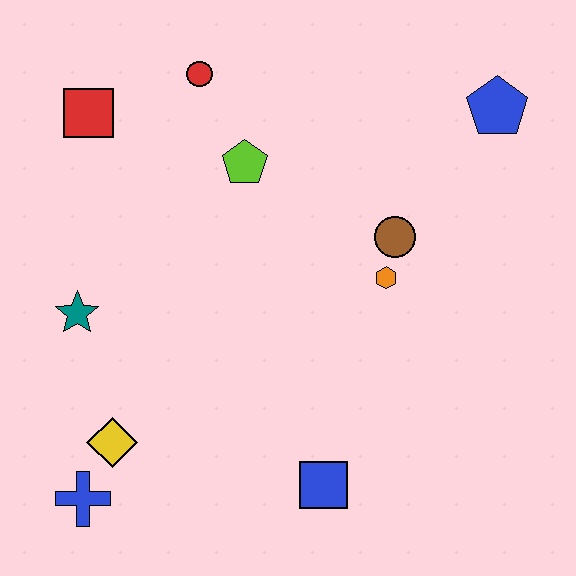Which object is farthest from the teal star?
The blue pentagon is farthest from the teal star.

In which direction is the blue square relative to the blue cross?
The blue square is to the right of the blue cross.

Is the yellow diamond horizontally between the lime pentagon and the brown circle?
No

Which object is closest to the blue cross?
The yellow diamond is closest to the blue cross.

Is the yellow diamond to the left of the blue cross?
No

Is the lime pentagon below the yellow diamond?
No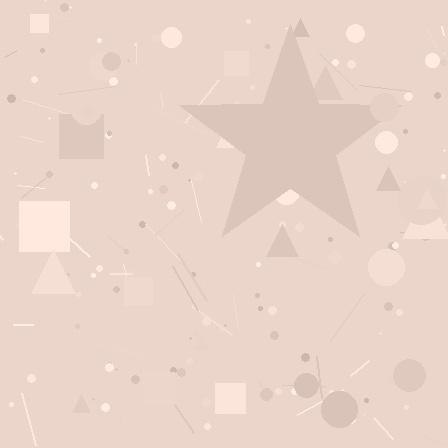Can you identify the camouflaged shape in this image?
The camouflaged shape is a star.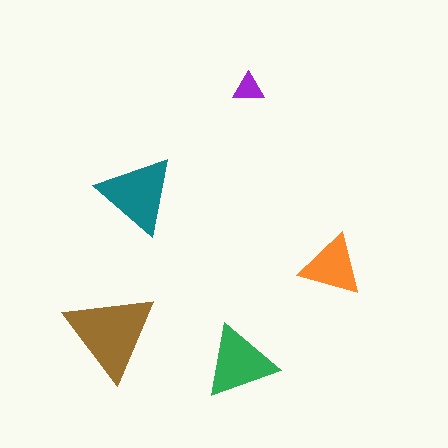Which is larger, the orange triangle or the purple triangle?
The orange one.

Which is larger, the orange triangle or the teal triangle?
The teal one.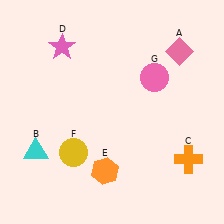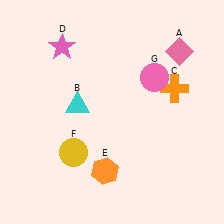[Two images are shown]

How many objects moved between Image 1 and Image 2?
2 objects moved between the two images.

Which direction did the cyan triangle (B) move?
The cyan triangle (B) moved up.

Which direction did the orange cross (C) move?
The orange cross (C) moved up.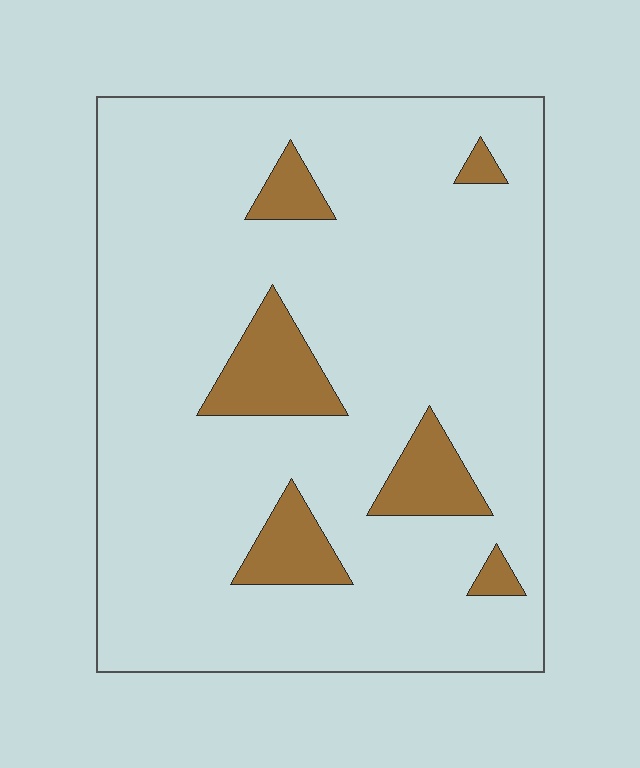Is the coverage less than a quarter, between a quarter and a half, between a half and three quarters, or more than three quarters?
Less than a quarter.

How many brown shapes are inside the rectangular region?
6.